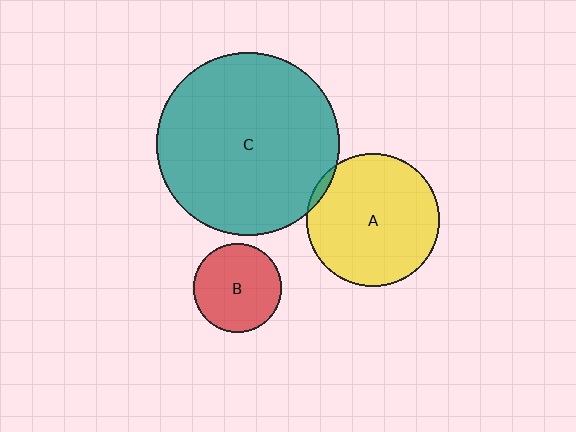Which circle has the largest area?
Circle C (teal).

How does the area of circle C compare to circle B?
Approximately 4.3 times.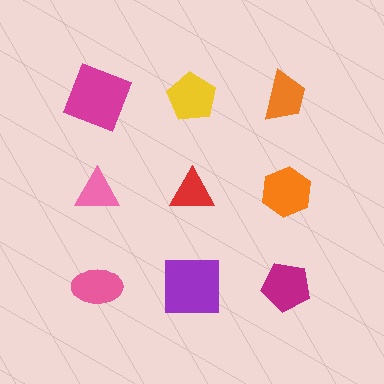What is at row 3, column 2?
A purple square.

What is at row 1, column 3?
An orange trapezoid.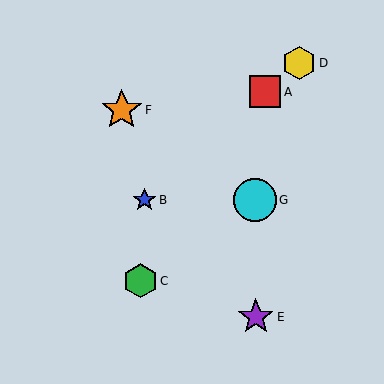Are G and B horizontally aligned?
Yes, both are at y≈200.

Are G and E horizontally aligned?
No, G is at y≈200 and E is at y≈317.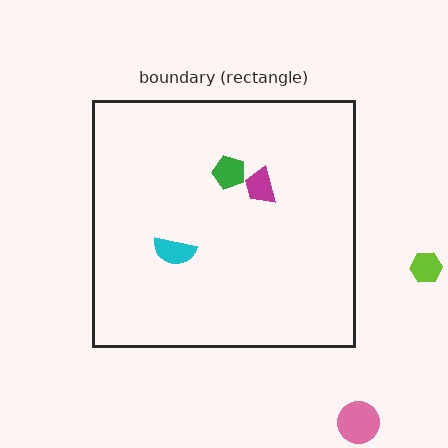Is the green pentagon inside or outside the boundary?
Inside.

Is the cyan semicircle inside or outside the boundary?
Inside.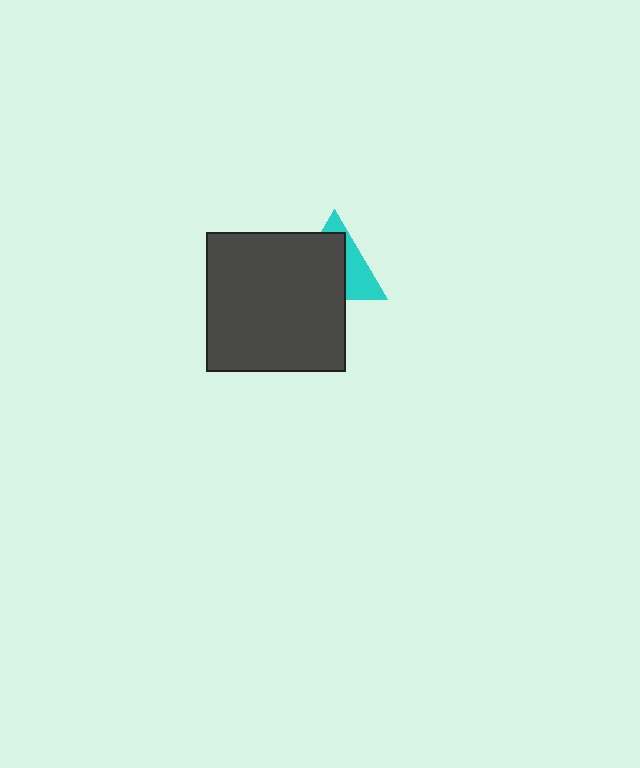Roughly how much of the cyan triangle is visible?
A small part of it is visible (roughly 38%).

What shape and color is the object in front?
The object in front is a dark gray square.